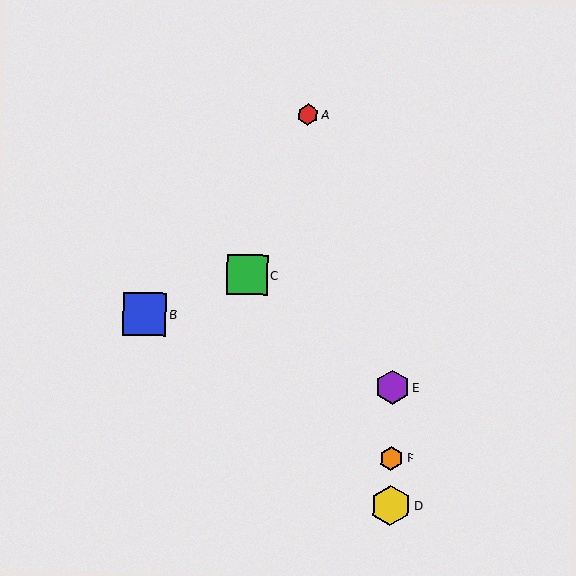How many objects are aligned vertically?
3 objects (D, E, F) are aligned vertically.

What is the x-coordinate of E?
Object E is at x≈393.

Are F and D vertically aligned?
Yes, both are at x≈391.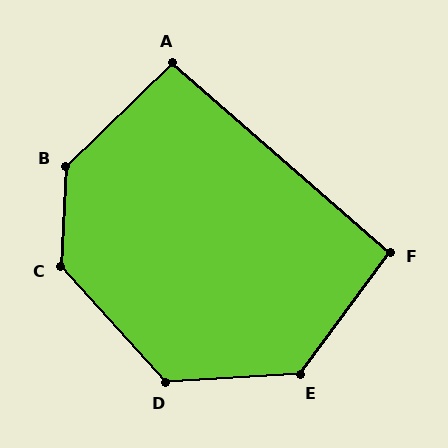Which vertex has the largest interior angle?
B, at approximately 137 degrees.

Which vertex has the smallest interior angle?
F, at approximately 95 degrees.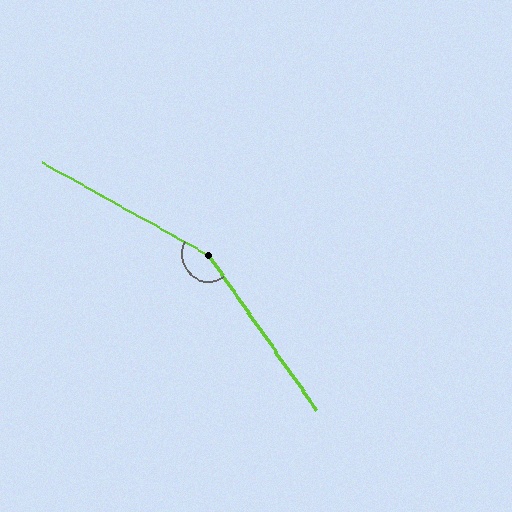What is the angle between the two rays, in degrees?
Approximately 154 degrees.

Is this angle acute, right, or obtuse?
It is obtuse.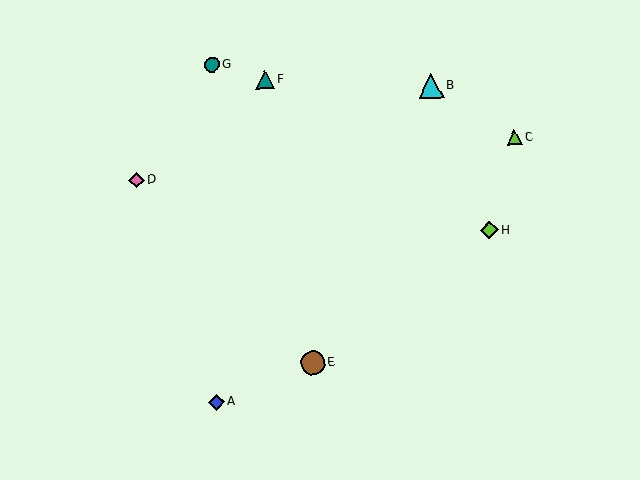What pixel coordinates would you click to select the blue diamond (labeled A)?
Click at (216, 402) to select the blue diamond A.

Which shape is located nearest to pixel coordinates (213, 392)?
The blue diamond (labeled A) at (216, 402) is nearest to that location.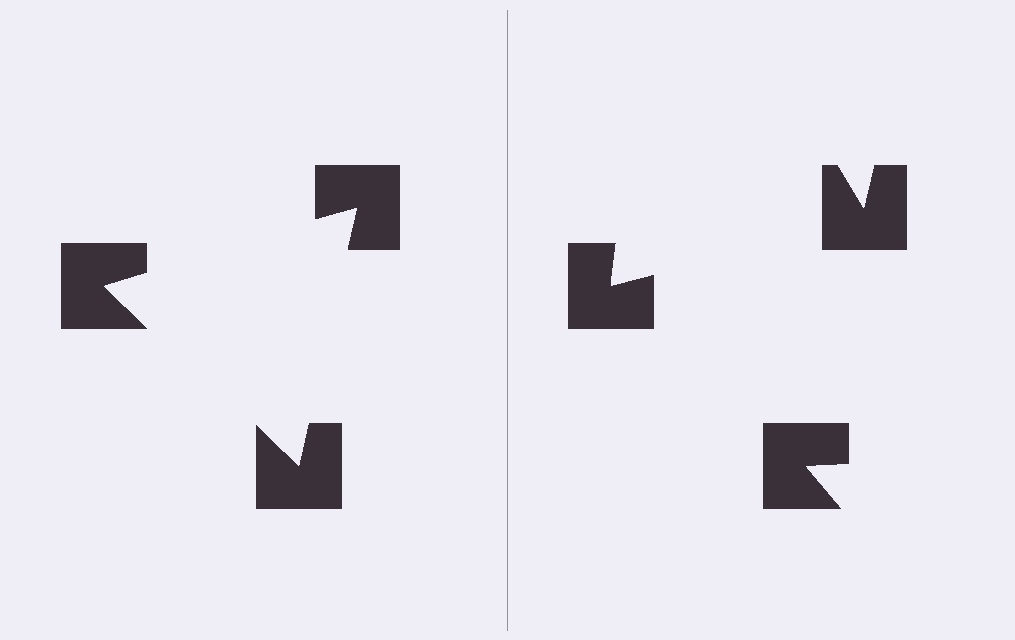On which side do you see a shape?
An illusory triangle appears on the left side. On the right side the wedge cuts are rotated, so no coherent shape forms.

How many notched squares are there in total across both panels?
6 — 3 on each side.